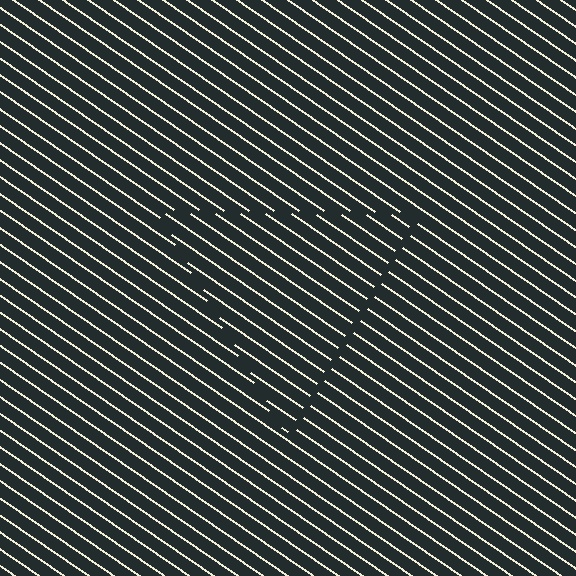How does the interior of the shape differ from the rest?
The interior of the shape contains the same grating, shifted by half a period — the contour is defined by the phase discontinuity where line-ends from the inner and outer gratings abut.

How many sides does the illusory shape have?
3 sides — the line-ends trace a triangle.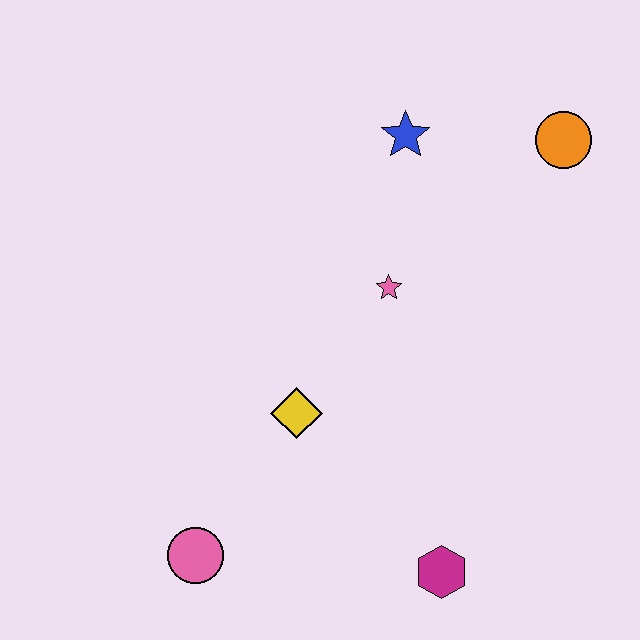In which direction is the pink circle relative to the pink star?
The pink circle is below the pink star.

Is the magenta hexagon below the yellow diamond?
Yes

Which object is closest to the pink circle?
The yellow diamond is closest to the pink circle.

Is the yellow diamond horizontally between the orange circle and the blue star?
No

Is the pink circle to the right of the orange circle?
No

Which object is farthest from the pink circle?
The orange circle is farthest from the pink circle.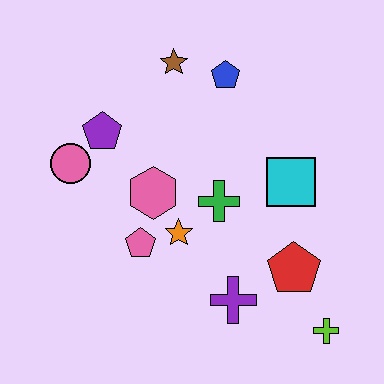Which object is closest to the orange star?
The pink pentagon is closest to the orange star.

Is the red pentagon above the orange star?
No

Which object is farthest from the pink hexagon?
The lime cross is farthest from the pink hexagon.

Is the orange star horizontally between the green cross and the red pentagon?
No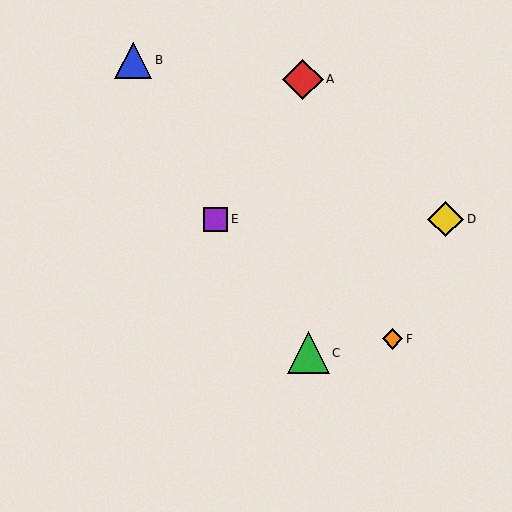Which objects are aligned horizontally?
Objects D, E are aligned horizontally.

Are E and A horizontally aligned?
No, E is at y≈219 and A is at y≈79.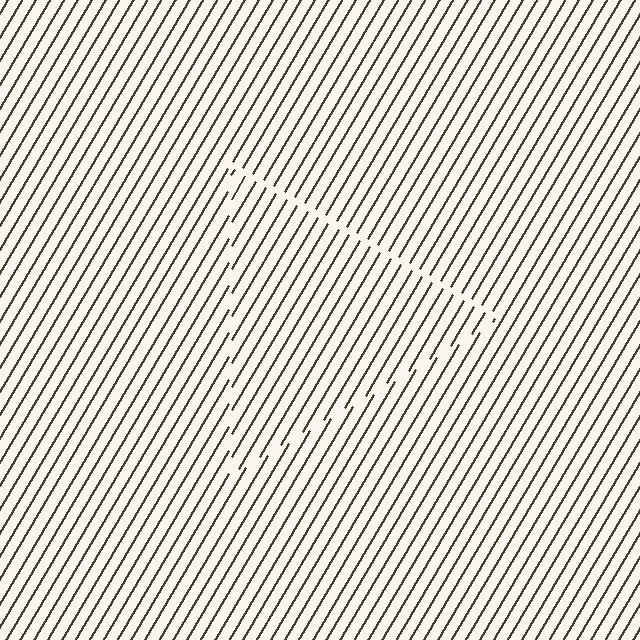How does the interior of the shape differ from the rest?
The interior of the shape contains the same grating, shifted by half a period — the contour is defined by the phase discontinuity where line-ends from the inner and outer gratings abut.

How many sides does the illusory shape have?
3 sides — the line-ends trace a triangle.